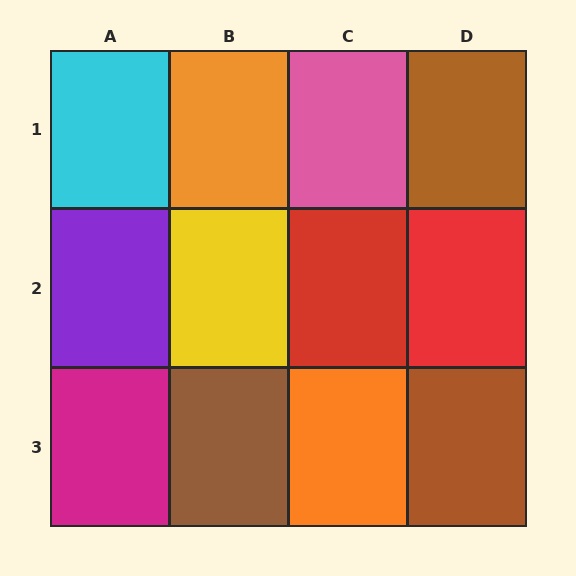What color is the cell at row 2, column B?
Yellow.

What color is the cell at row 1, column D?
Brown.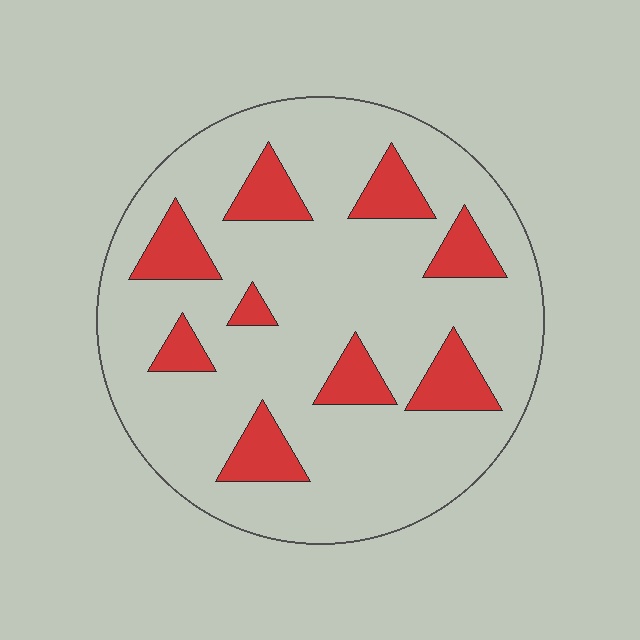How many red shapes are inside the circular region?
9.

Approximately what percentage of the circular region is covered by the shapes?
Approximately 20%.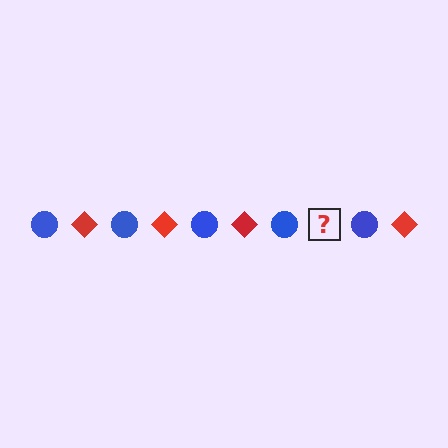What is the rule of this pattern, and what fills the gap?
The rule is that the pattern alternates between blue circle and red diamond. The gap should be filled with a red diamond.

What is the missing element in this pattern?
The missing element is a red diamond.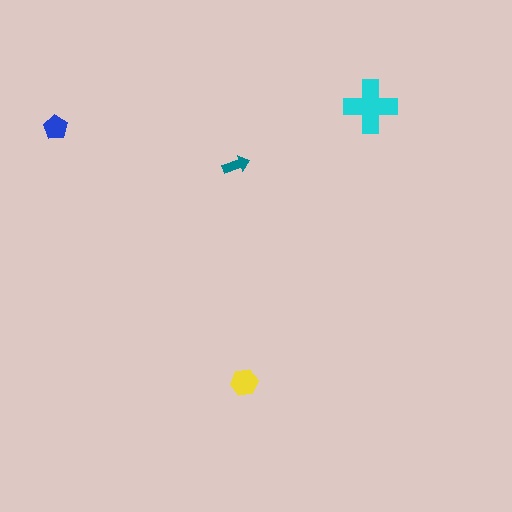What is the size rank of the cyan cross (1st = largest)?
1st.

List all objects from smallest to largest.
The teal arrow, the blue pentagon, the yellow hexagon, the cyan cross.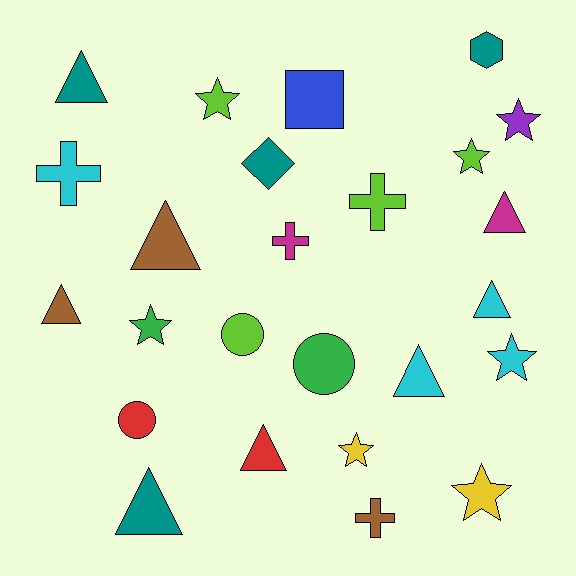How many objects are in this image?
There are 25 objects.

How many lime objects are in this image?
There are 4 lime objects.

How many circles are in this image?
There are 3 circles.